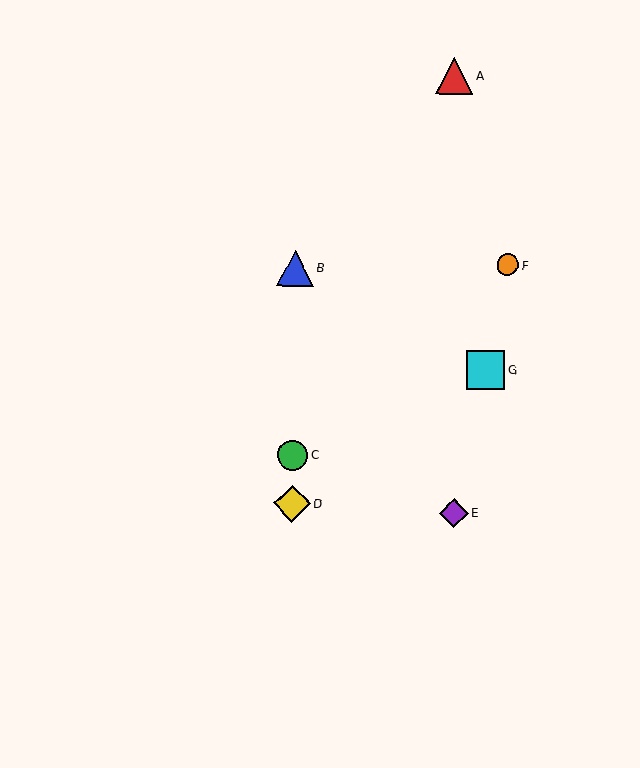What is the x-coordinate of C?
Object C is at x≈293.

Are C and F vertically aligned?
No, C is at x≈293 and F is at x≈508.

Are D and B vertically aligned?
Yes, both are at x≈292.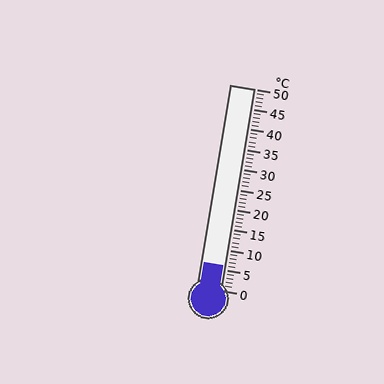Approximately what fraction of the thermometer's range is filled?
The thermometer is filled to approximately 10% of its range.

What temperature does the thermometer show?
The thermometer shows approximately 6°C.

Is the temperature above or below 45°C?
The temperature is below 45°C.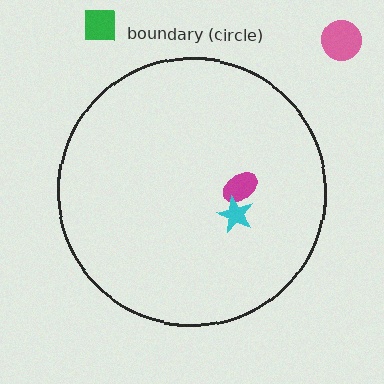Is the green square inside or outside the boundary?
Outside.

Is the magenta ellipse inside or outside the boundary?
Inside.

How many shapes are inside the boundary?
2 inside, 2 outside.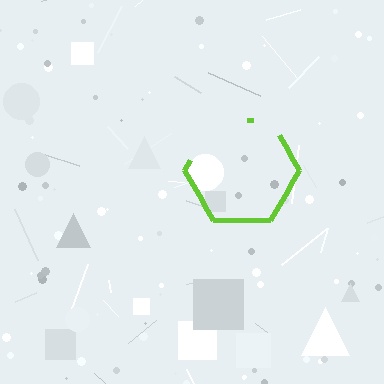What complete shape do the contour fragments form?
The contour fragments form a hexagon.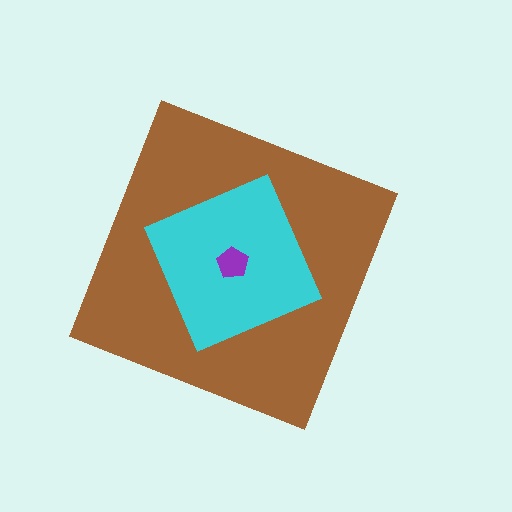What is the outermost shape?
The brown diamond.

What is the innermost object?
The purple pentagon.